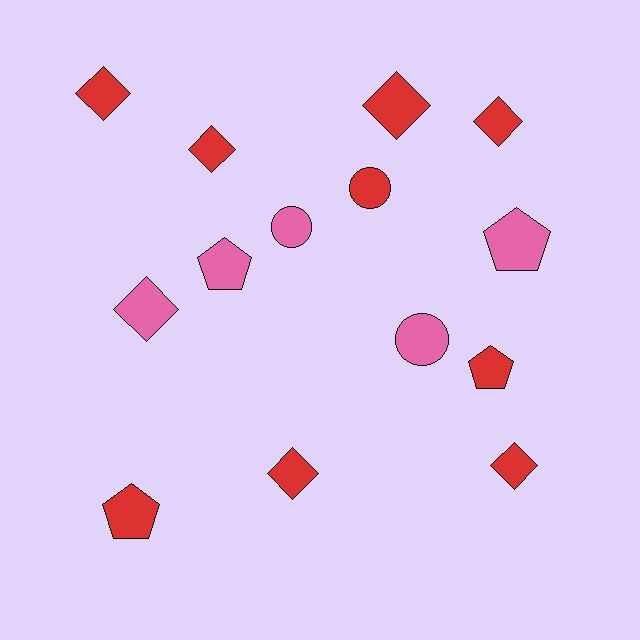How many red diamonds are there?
There are 6 red diamonds.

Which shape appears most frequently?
Diamond, with 7 objects.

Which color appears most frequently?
Red, with 9 objects.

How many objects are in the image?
There are 14 objects.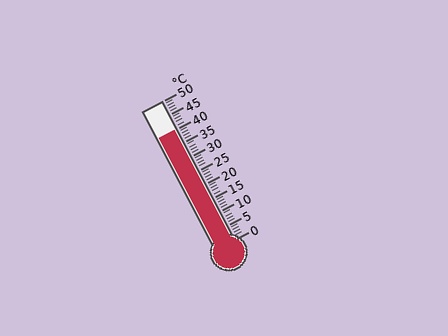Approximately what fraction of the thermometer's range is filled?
The thermometer is filled to approximately 80% of its range.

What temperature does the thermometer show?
The thermometer shows approximately 40°C.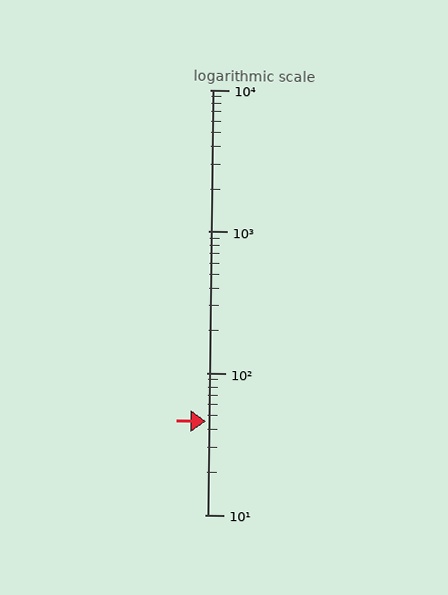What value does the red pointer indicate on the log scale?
The pointer indicates approximately 46.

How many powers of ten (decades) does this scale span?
The scale spans 3 decades, from 10 to 10000.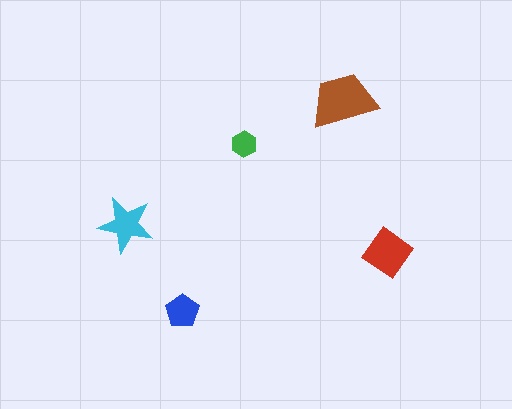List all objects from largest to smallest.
The brown trapezoid, the red diamond, the cyan star, the blue pentagon, the green hexagon.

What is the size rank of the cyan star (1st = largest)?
3rd.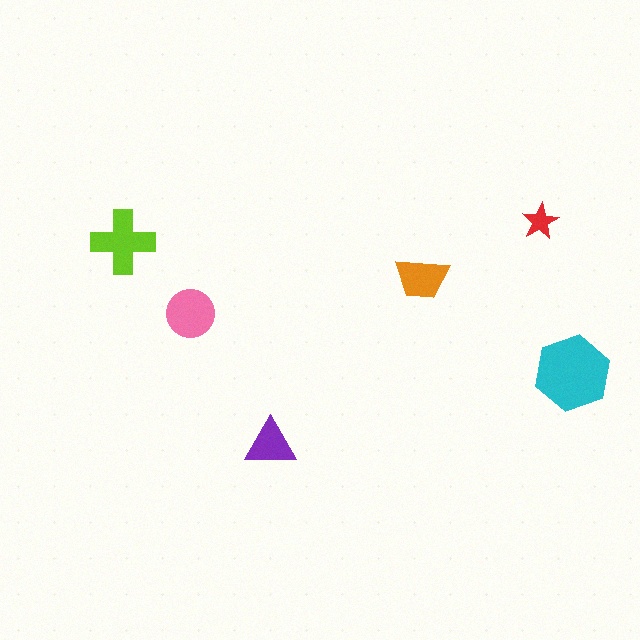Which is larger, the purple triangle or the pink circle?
The pink circle.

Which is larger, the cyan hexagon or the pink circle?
The cyan hexagon.